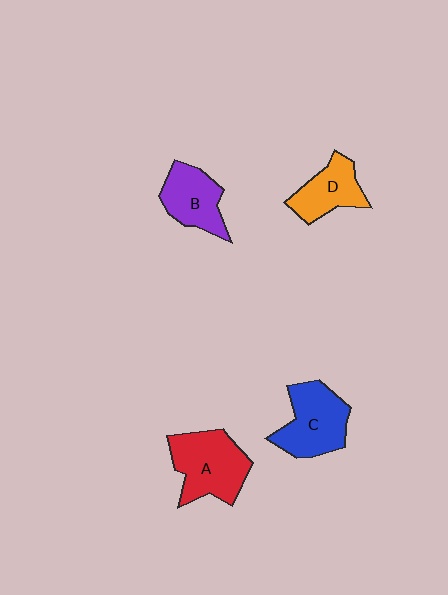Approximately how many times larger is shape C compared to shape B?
Approximately 1.3 times.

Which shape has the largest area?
Shape A (red).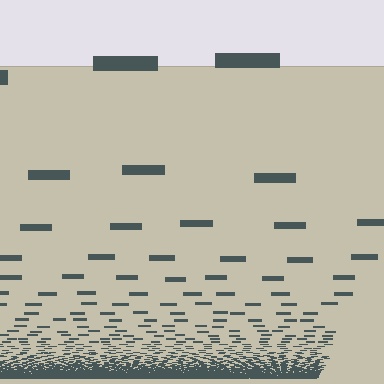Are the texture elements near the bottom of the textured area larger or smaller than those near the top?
Smaller. The gradient is inverted — elements near the bottom are smaller and denser.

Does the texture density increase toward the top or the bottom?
Density increases toward the bottom.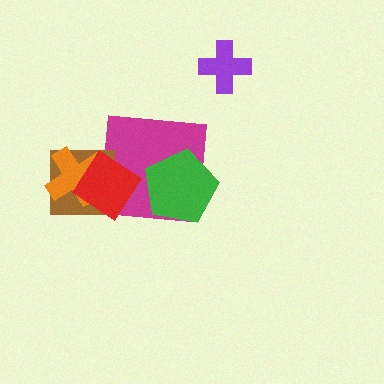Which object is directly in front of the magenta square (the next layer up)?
The brown square is directly in front of the magenta square.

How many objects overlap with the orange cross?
2 objects overlap with the orange cross.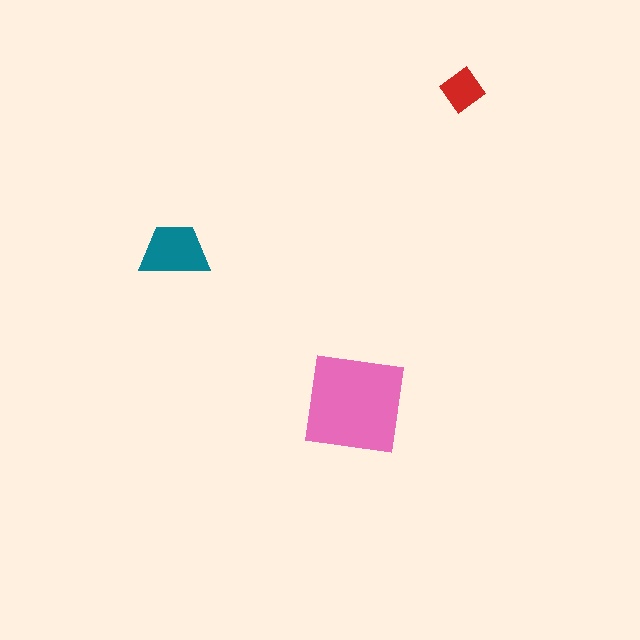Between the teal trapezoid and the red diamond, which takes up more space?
The teal trapezoid.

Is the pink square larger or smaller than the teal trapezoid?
Larger.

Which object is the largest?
The pink square.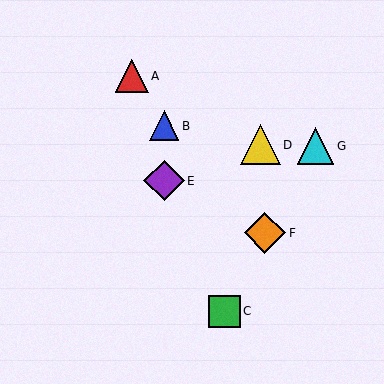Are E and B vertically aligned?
Yes, both are at x≈164.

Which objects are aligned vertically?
Objects B, E are aligned vertically.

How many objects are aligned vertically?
2 objects (B, E) are aligned vertically.